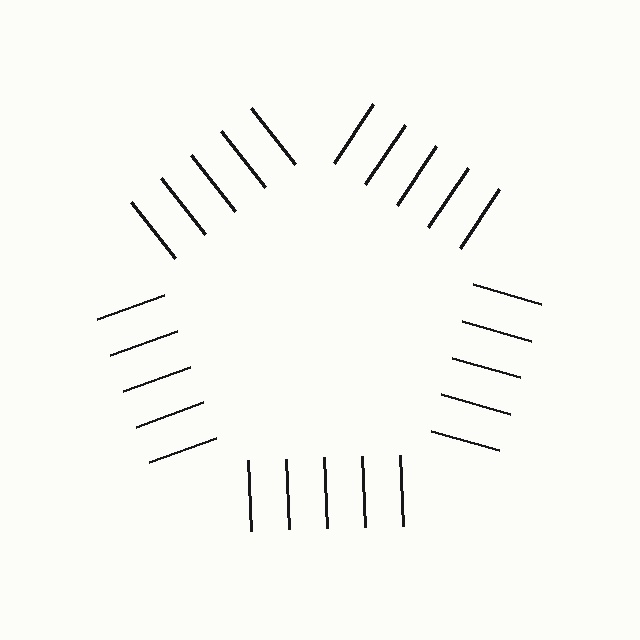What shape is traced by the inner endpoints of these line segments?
An illusory pentagon — the line segments terminate on its edges but no continuous stroke is drawn.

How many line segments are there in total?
25 — 5 along each of the 5 edges.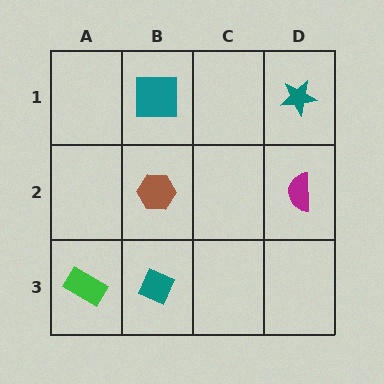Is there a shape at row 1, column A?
No, that cell is empty.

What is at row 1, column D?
A teal star.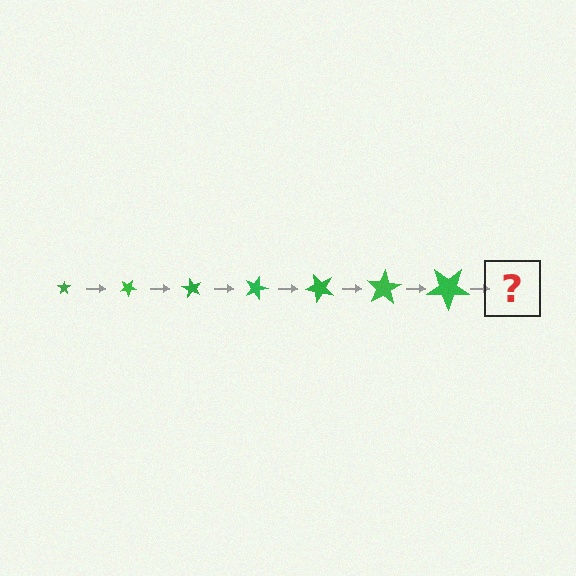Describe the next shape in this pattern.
It should be a star, larger than the previous one and rotated 210 degrees from the start.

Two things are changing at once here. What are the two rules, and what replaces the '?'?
The two rules are that the star grows larger each step and it rotates 30 degrees each step. The '?' should be a star, larger than the previous one and rotated 210 degrees from the start.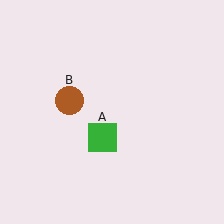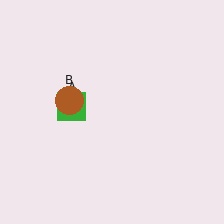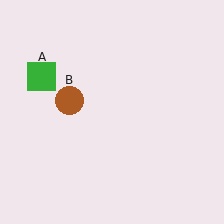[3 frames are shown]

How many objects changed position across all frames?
1 object changed position: green square (object A).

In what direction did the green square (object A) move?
The green square (object A) moved up and to the left.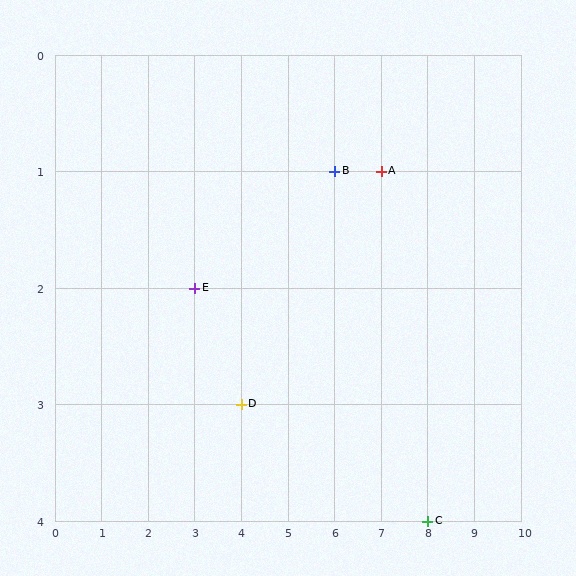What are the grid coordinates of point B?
Point B is at grid coordinates (6, 1).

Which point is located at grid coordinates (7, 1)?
Point A is at (7, 1).